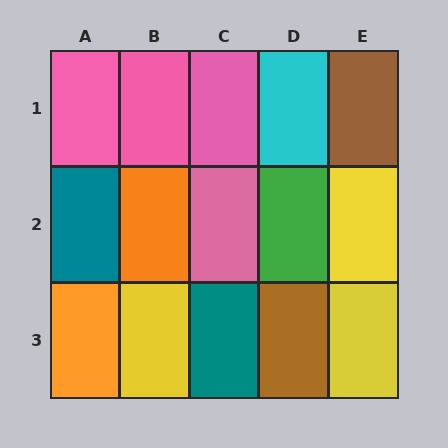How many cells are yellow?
3 cells are yellow.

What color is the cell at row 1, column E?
Brown.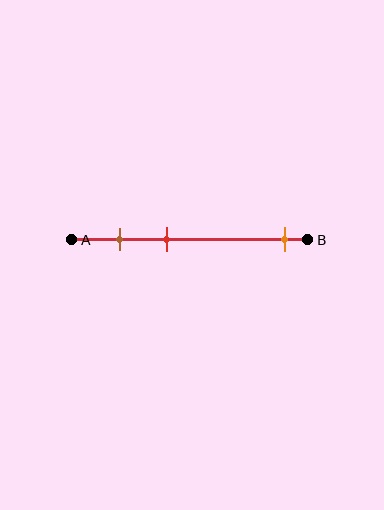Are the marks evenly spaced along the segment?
No, the marks are not evenly spaced.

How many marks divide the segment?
There are 3 marks dividing the segment.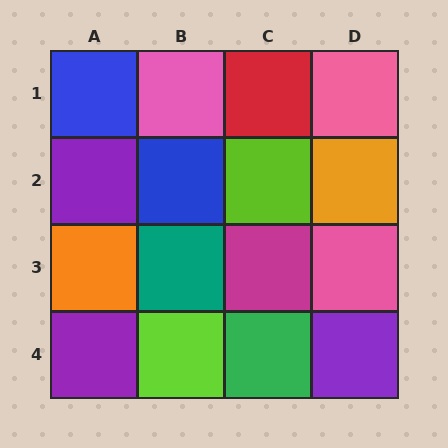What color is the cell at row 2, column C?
Lime.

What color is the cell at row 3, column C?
Magenta.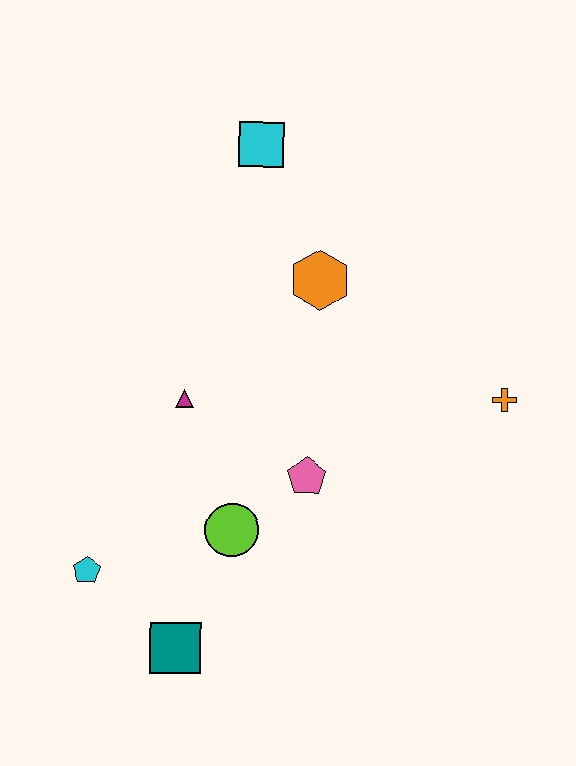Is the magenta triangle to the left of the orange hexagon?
Yes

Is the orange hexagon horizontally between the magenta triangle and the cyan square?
No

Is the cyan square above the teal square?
Yes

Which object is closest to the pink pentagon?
The lime circle is closest to the pink pentagon.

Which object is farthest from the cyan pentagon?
The cyan square is farthest from the cyan pentagon.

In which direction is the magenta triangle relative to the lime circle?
The magenta triangle is above the lime circle.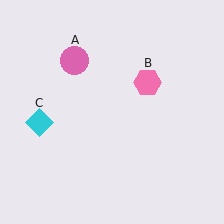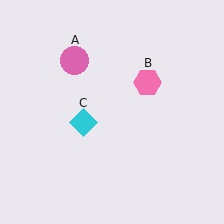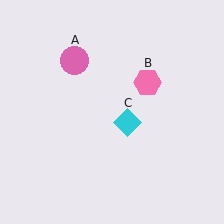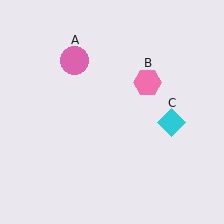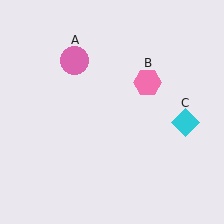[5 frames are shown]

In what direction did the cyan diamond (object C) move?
The cyan diamond (object C) moved right.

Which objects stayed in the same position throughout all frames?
Pink circle (object A) and pink hexagon (object B) remained stationary.